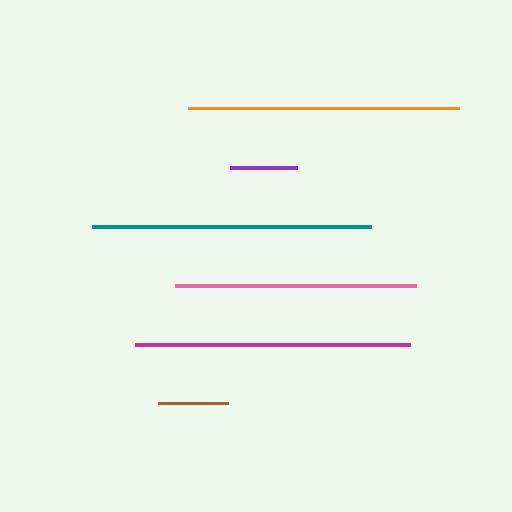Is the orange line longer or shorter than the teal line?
The teal line is longer than the orange line.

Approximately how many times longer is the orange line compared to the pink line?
The orange line is approximately 1.1 times the length of the pink line.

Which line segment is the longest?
The teal line is the longest at approximately 280 pixels.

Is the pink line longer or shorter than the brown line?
The pink line is longer than the brown line.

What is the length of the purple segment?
The purple segment is approximately 67 pixels long.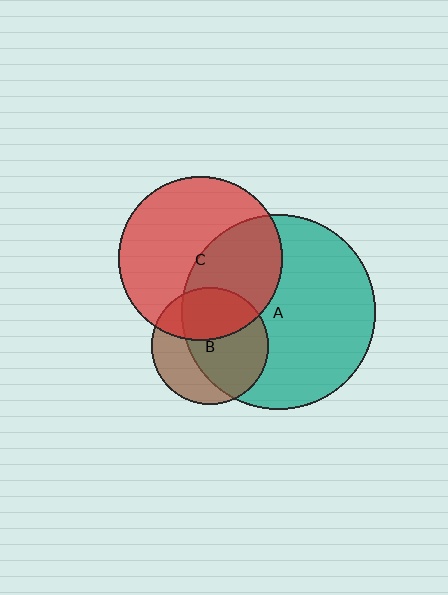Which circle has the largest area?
Circle A (teal).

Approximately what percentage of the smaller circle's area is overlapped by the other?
Approximately 35%.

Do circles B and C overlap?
Yes.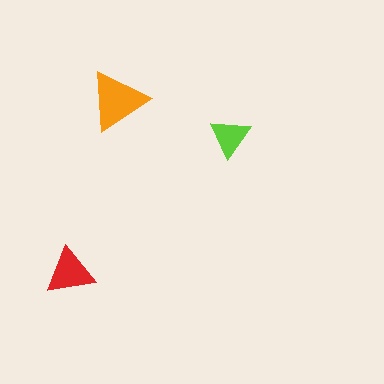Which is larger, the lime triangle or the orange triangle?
The orange one.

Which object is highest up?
The orange triangle is topmost.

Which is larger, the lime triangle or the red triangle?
The red one.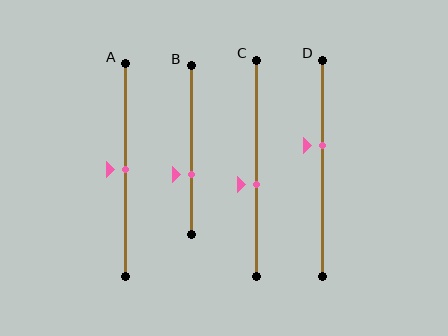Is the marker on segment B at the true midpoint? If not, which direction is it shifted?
No, the marker on segment B is shifted downward by about 14% of the segment length.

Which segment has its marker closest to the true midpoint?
Segment A has its marker closest to the true midpoint.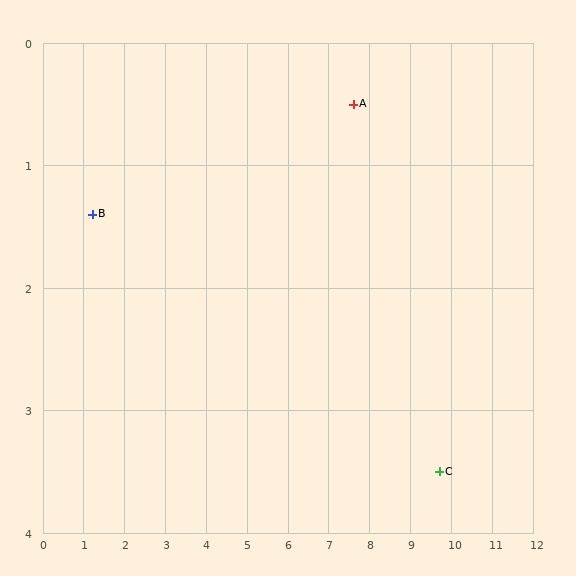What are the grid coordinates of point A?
Point A is at approximately (7.6, 0.5).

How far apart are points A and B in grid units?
Points A and B are about 6.5 grid units apart.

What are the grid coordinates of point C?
Point C is at approximately (9.7, 3.5).